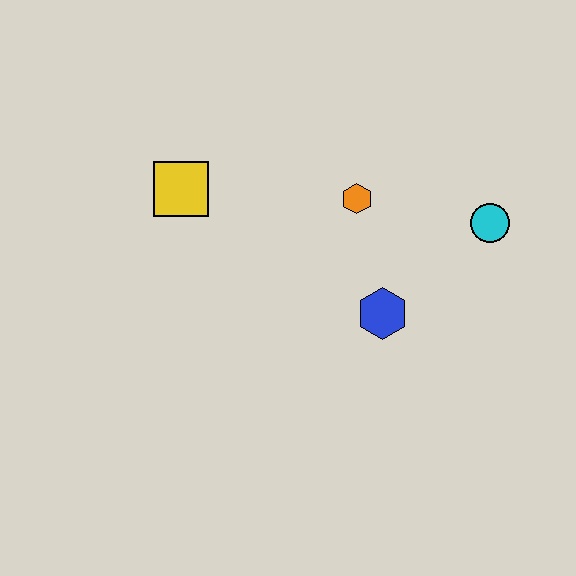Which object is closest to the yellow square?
The orange hexagon is closest to the yellow square.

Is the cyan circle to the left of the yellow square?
No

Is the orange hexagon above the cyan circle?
Yes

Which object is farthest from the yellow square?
The cyan circle is farthest from the yellow square.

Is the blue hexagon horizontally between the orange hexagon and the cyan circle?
Yes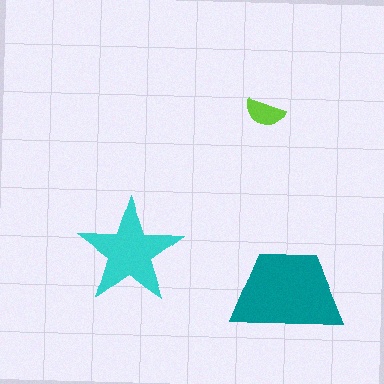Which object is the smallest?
The lime semicircle.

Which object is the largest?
The teal trapezoid.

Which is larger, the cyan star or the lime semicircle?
The cyan star.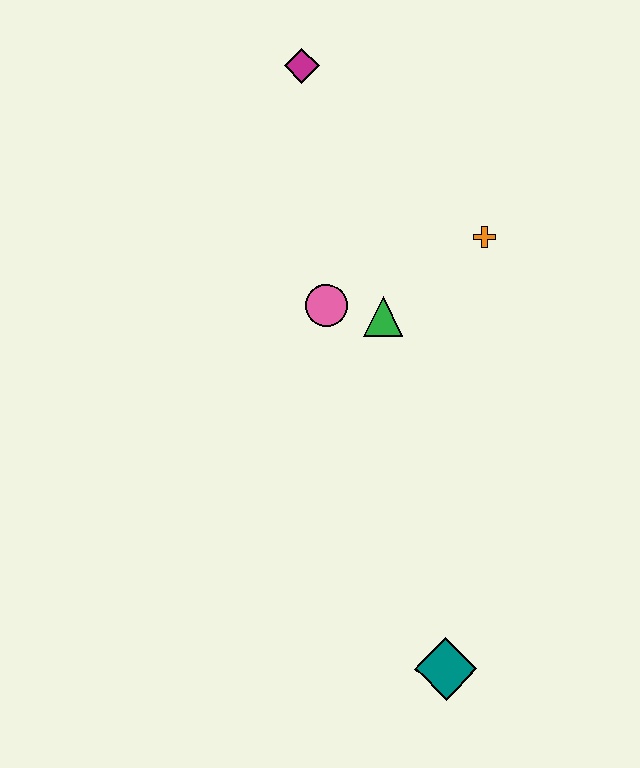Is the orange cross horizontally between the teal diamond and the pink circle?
No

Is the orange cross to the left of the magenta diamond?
No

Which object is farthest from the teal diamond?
The magenta diamond is farthest from the teal diamond.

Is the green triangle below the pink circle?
Yes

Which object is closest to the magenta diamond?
The pink circle is closest to the magenta diamond.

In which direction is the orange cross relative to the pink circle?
The orange cross is to the right of the pink circle.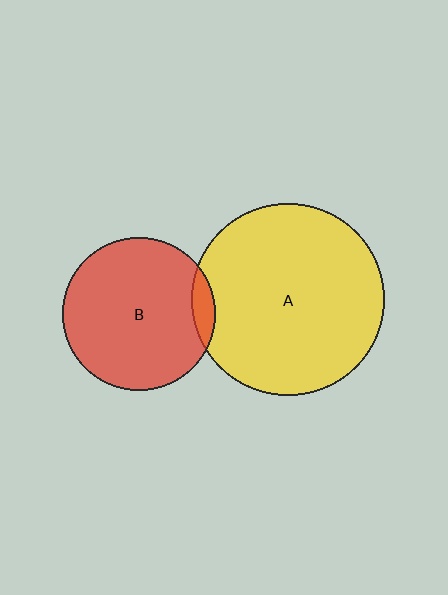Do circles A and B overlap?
Yes.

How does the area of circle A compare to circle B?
Approximately 1.6 times.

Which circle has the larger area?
Circle A (yellow).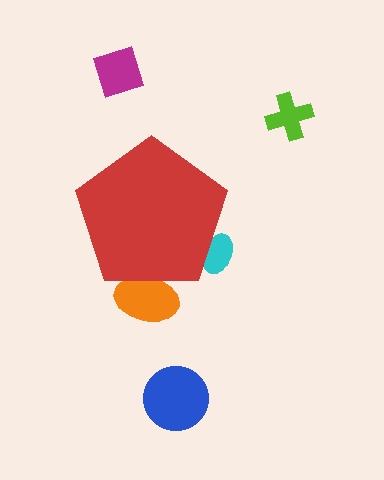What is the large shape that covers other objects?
A red pentagon.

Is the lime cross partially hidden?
No, the lime cross is fully visible.